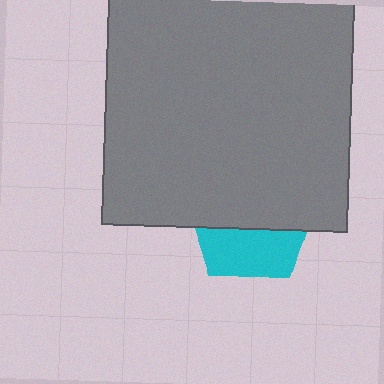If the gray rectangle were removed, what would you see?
You would see the complete cyan pentagon.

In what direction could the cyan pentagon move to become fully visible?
The cyan pentagon could move down. That would shift it out from behind the gray rectangle entirely.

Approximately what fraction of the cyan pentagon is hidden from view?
Roughly 59% of the cyan pentagon is hidden behind the gray rectangle.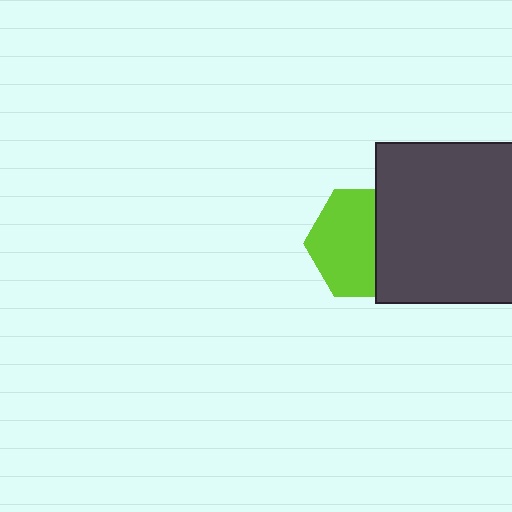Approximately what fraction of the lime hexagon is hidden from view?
Roughly 39% of the lime hexagon is hidden behind the dark gray square.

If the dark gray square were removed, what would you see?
You would see the complete lime hexagon.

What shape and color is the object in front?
The object in front is a dark gray square.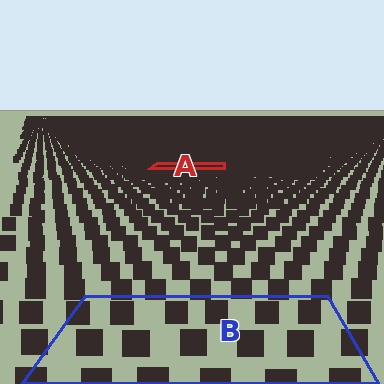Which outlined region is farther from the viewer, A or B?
Region A is farther from the viewer — the texture elements inside it appear smaller and more densely packed.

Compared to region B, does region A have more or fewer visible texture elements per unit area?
Region A has more texture elements per unit area — they are packed more densely because it is farther away.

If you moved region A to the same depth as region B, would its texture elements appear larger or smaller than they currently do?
They would appear larger. At a closer depth, the same texture elements are projected at a bigger on-screen size.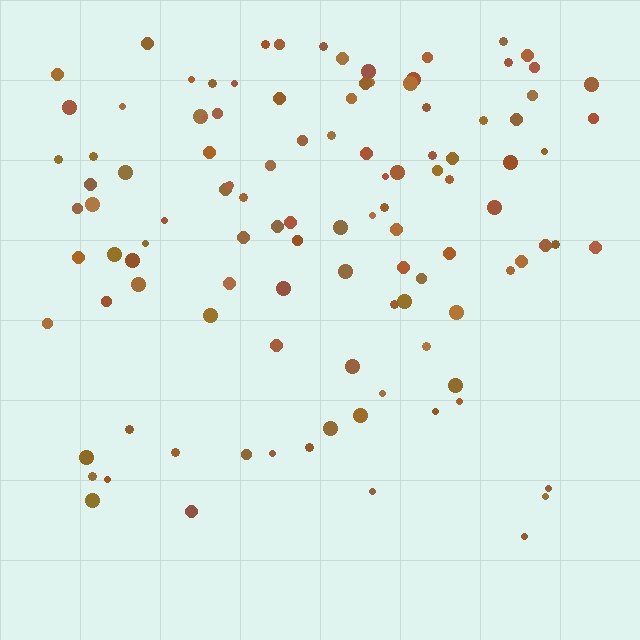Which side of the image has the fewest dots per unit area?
The bottom.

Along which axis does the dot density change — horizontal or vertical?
Vertical.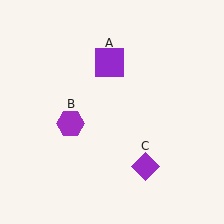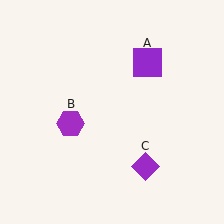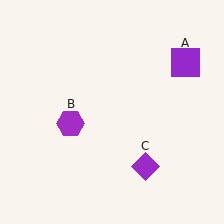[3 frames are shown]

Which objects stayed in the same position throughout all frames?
Purple hexagon (object B) and purple diamond (object C) remained stationary.